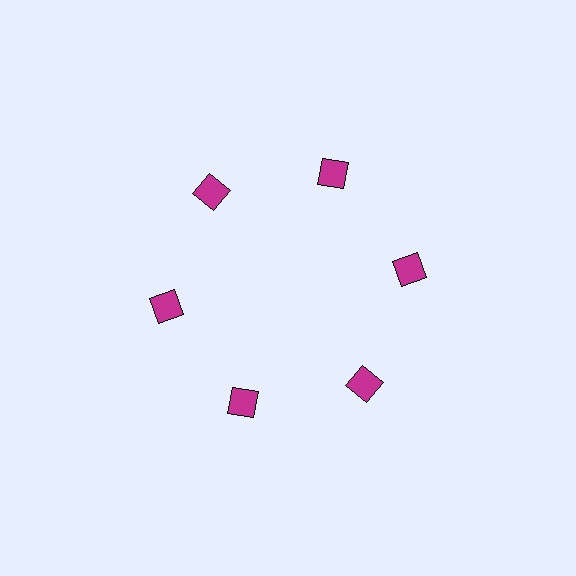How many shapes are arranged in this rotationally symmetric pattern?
There are 6 shapes, arranged in 6 groups of 1.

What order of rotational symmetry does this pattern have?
This pattern has 6-fold rotational symmetry.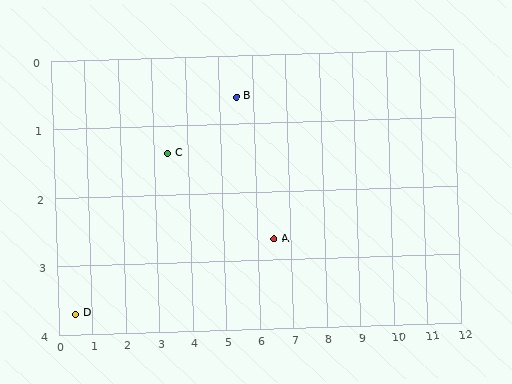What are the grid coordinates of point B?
Point B is at approximately (5.5, 0.6).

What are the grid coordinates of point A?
Point A is at approximately (6.5, 2.7).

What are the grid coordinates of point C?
Point C is at approximately (3.4, 1.4).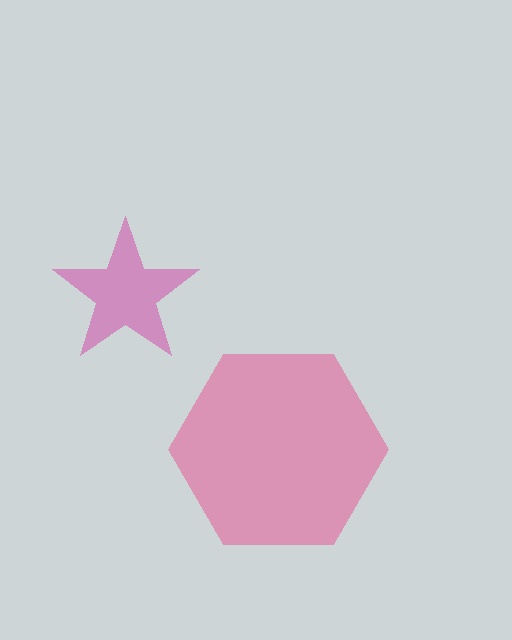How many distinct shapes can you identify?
There are 2 distinct shapes: a pink hexagon, a magenta star.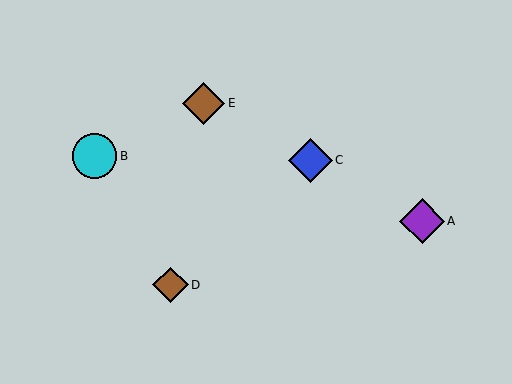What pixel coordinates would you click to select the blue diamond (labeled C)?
Click at (310, 161) to select the blue diamond C.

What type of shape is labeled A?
Shape A is a purple diamond.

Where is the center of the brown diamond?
The center of the brown diamond is at (170, 285).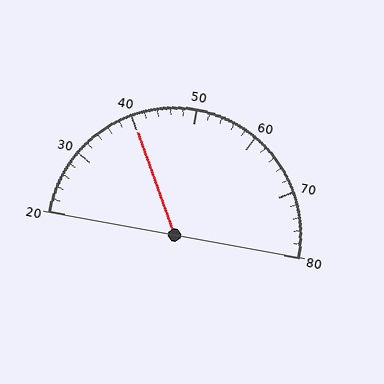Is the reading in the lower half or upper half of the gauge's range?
The reading is in the lower half of the range (20 to 80).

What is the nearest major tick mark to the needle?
The nearest major tick mark is 40.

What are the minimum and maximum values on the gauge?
The gauge ranges from 20 to 80.